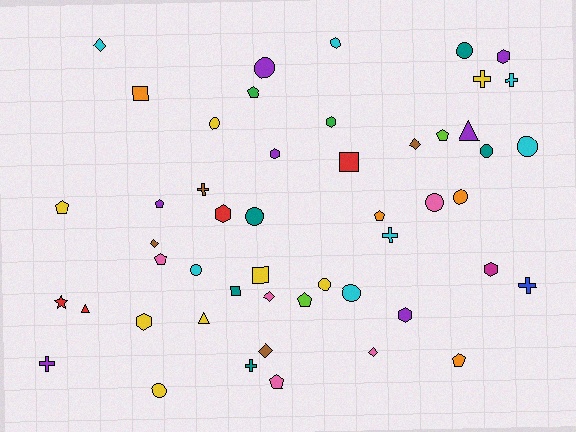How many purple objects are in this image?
There are 7 purple objects.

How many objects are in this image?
There are 50 objects.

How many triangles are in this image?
There are 3 triangles.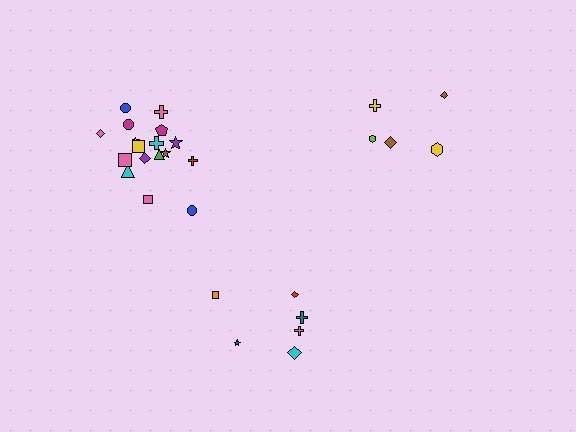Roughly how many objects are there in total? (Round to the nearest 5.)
Roughly 30 objects in total.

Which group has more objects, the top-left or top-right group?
The top-left group.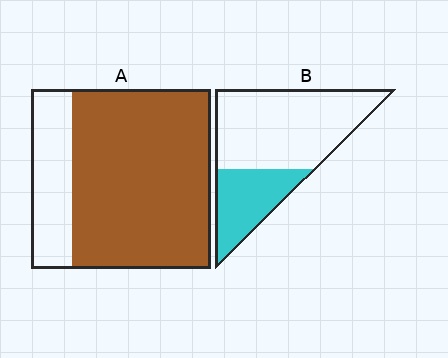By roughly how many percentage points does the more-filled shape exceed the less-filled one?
By roughly 45 percentage points (A over B).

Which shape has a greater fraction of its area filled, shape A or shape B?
Shape A.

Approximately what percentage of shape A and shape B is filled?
A is approximately 75% and B is approximately 30%.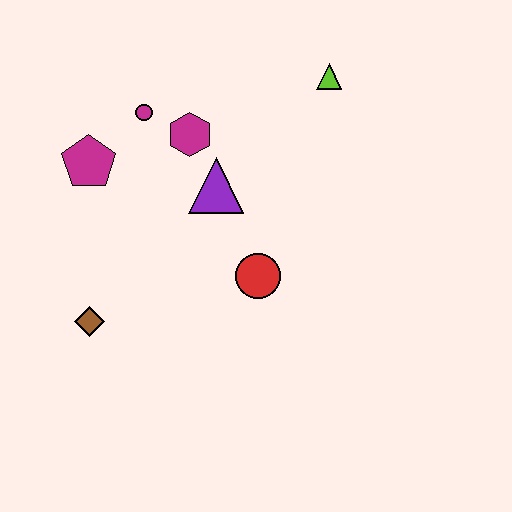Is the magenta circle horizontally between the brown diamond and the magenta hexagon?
Yes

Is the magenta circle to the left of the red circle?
Yes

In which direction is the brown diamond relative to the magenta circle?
The brown diamond is below the magenta circle.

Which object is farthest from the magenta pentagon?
The lime triangle is farthest from the magenta pentagon.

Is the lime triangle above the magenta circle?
Yes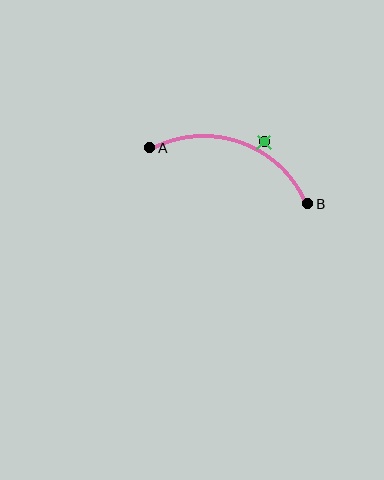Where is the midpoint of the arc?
The arc midpoint is the point on the curve farthest from the straight line joining A and B. It sits above that line.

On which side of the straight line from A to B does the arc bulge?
The arc bulges above the straight line connecting A and B.